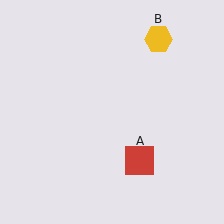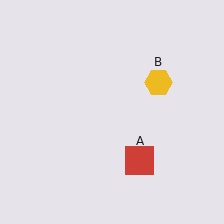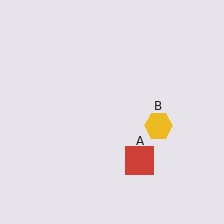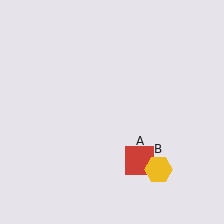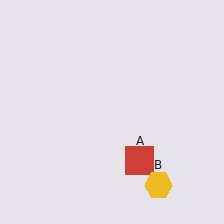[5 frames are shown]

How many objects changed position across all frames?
1 object changed position: yellow hexagon (object B).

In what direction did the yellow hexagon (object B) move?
The yellow hexagon (object B) moved down.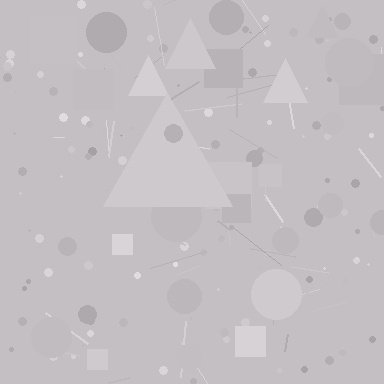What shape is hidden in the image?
A triangle is hidden in the image.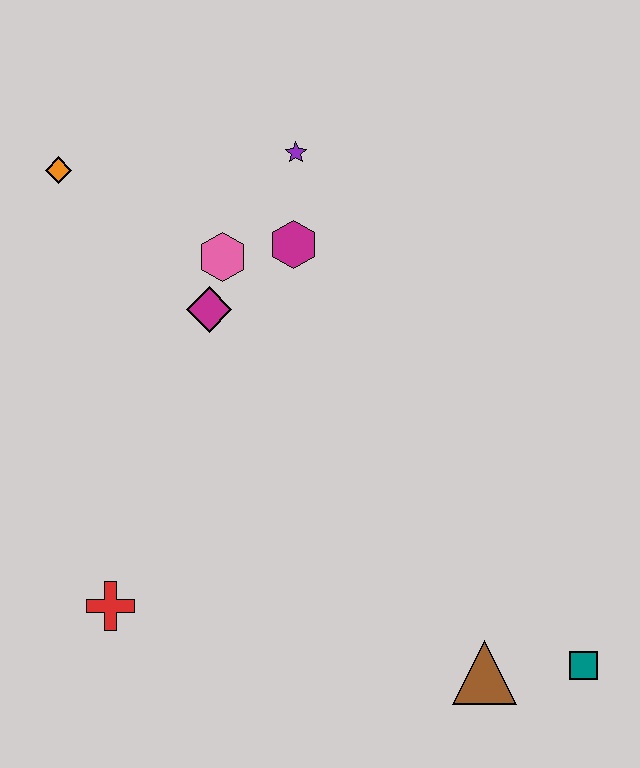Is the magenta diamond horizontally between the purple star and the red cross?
Yes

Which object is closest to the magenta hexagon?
The pink hexagon is closest to the magenta hexagon.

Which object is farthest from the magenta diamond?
The teal square is farthest from the magenta diamond.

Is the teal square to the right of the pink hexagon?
Yes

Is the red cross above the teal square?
Yes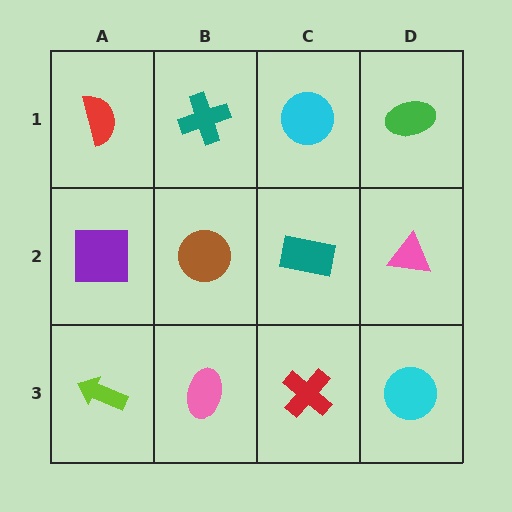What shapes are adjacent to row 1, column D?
A pink triangle (row 2, column D), a cyan circle (row 1, column C).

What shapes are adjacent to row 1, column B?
A brown circle (row 2, column B), a red semicircle (row 1, column A), a cyan circle (row 1, column C).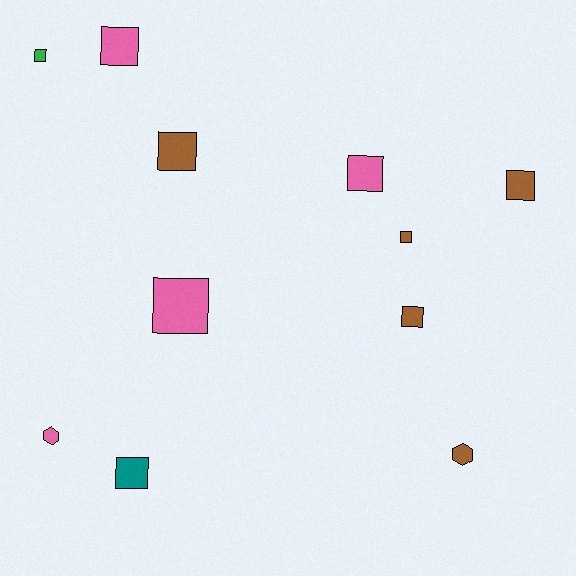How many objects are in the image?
There are 11 objects.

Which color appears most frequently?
Brown, with 5 objects.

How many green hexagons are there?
There are no green hexagons.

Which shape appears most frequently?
Square, with 9 objects.